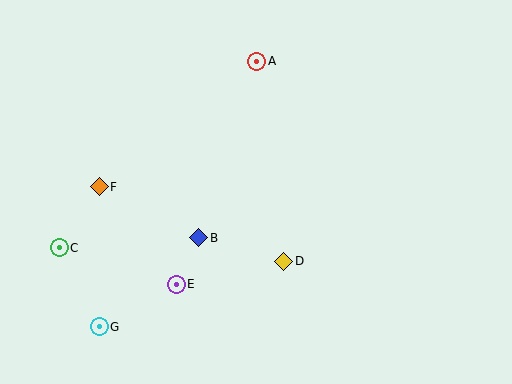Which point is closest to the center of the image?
Point B at (199, 238) is closest to the center.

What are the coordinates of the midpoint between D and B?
The midpoint between D and B is at (241, 250).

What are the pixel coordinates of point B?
Point B is at (199, 238).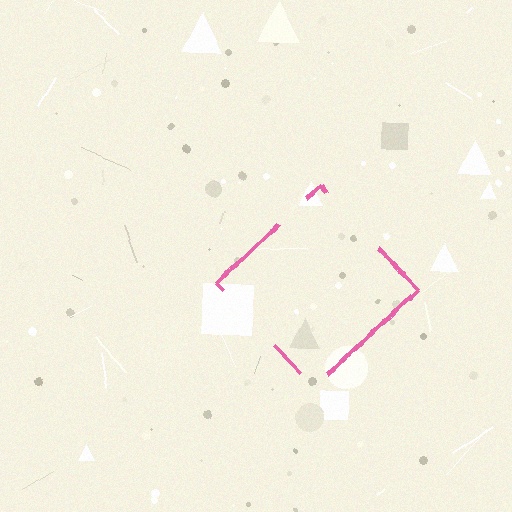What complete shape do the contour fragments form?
The contour fragments form a diamond.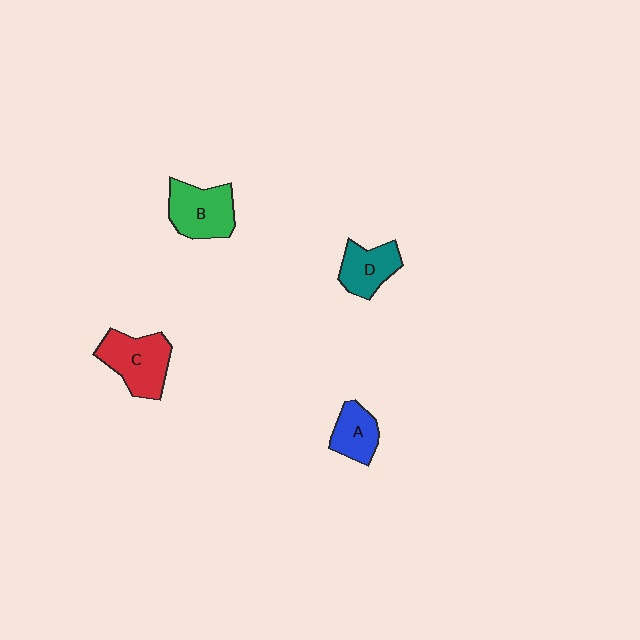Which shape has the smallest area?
Shape A (blue).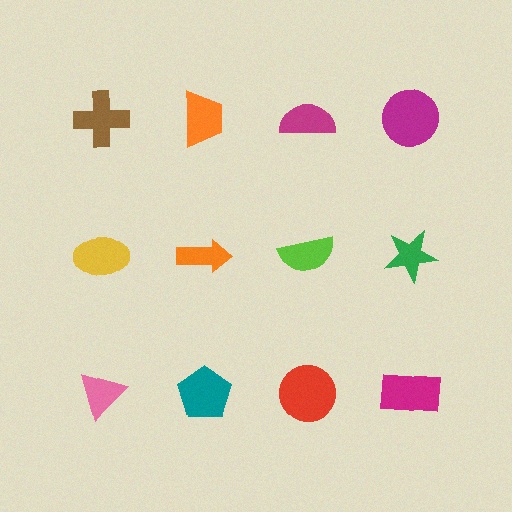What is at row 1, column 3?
A magenta semicircle.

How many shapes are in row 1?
4 shapes.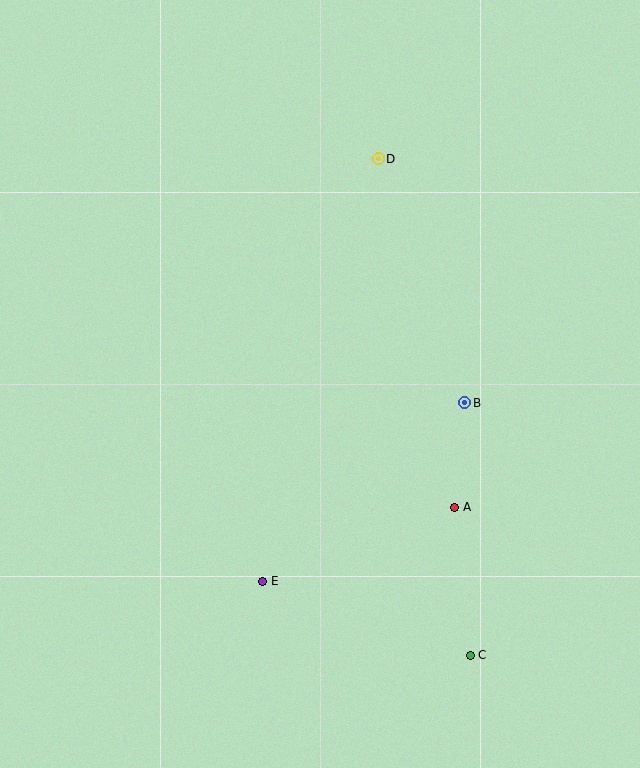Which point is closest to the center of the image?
Point B at (465, 403) is closest to the center.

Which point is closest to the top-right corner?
Point D is closest to the top-right corner.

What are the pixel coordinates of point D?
Point D is at (378, 159).